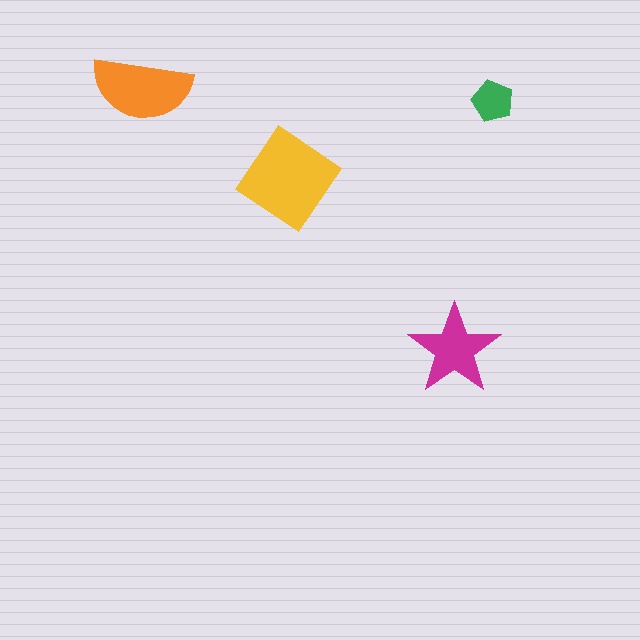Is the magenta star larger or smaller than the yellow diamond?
Smaller.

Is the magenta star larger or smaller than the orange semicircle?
Smaller.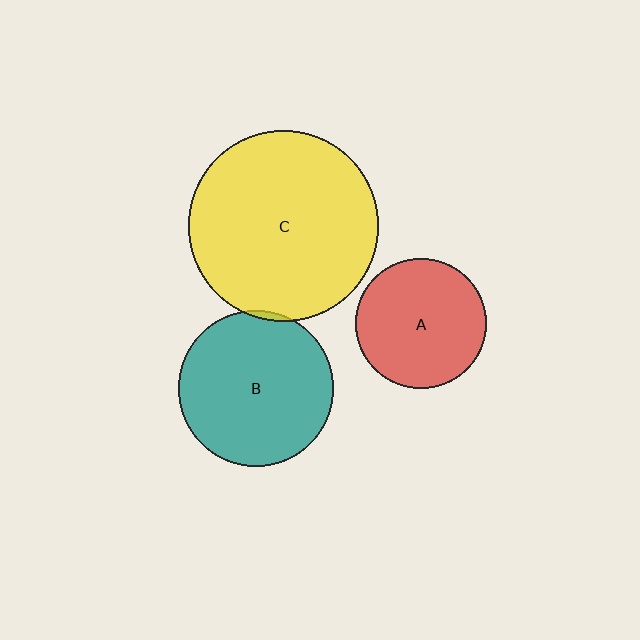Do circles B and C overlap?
Yes.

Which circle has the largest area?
Circle C (yellow).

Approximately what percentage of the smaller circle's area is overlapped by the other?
Approximately 5%.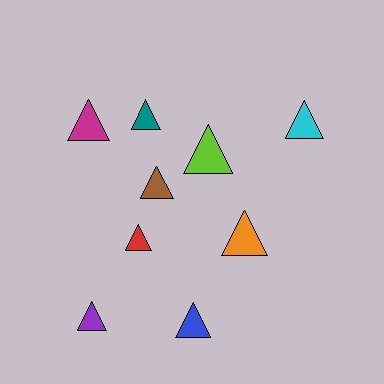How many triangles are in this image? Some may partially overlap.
There are 9 triangles.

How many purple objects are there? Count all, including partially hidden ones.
There is 1 purple object.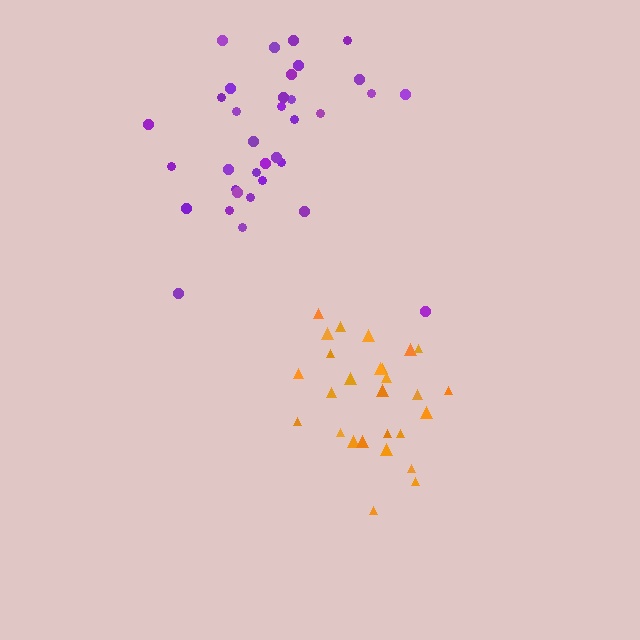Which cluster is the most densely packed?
Orange.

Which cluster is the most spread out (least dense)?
Purple.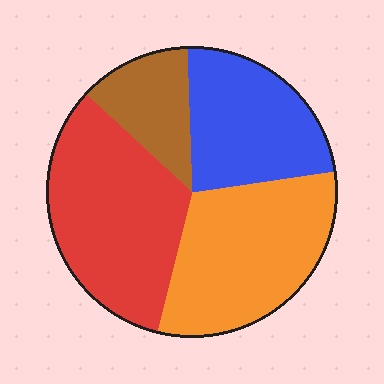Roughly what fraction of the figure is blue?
Blue covers 23% of the figure.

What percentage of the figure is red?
Red covers 33% of the figure.